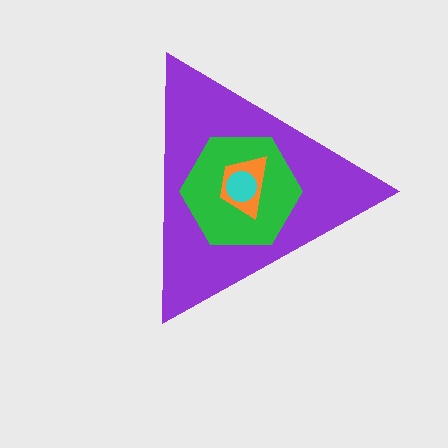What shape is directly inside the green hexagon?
The orange trapezoid.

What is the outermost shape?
The purple triangle.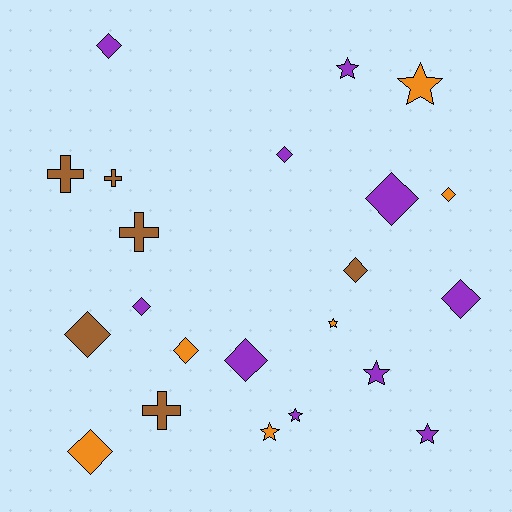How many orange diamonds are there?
There are 3 orange diamonds.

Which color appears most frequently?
Purple, with 10 objects.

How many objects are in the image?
There are 22 objects.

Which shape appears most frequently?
Diamond, with 11 objects.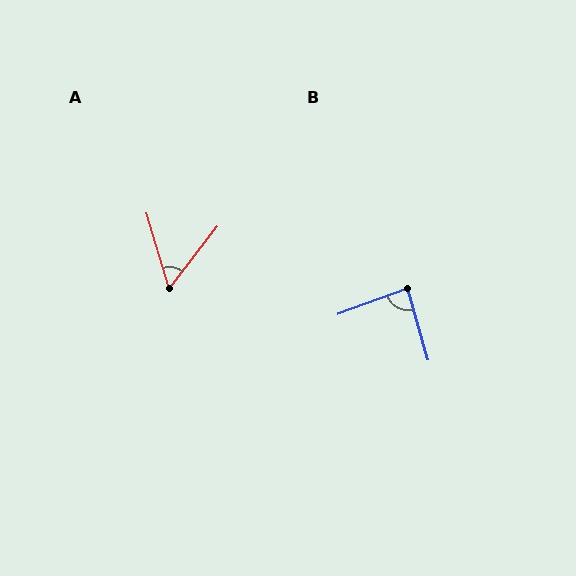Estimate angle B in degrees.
Approximately 86 degrees.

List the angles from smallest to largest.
A (54°), B (86°).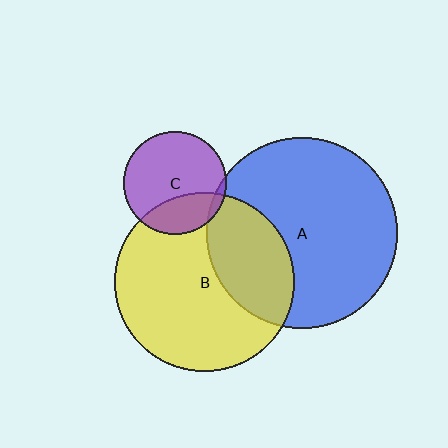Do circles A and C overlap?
Yes.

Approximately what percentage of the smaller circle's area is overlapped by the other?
Approximately 5%.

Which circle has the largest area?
Circle A (blue).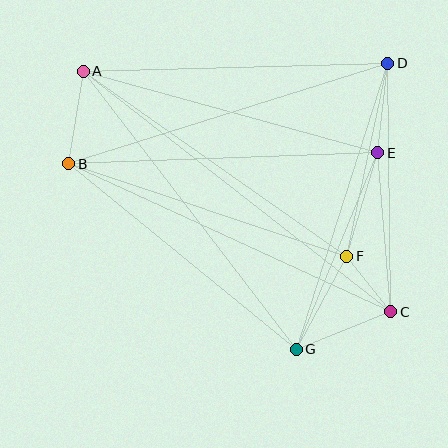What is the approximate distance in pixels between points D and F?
The distance between D and F is approximately 197 pixels.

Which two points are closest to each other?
Points C and F are closest to each other.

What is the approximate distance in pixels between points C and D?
The distance between C and D is approximately 248 pixels.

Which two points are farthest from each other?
Points A and C are farthest from each other.